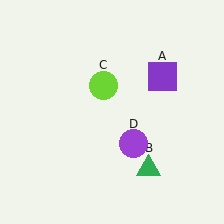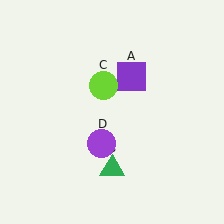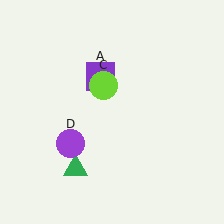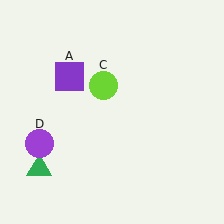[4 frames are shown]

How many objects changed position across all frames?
3 objects changed position: purple square (object A), green triangle (object B), purple circle (object D).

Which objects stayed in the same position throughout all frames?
Lime circle (object C) remained stationary.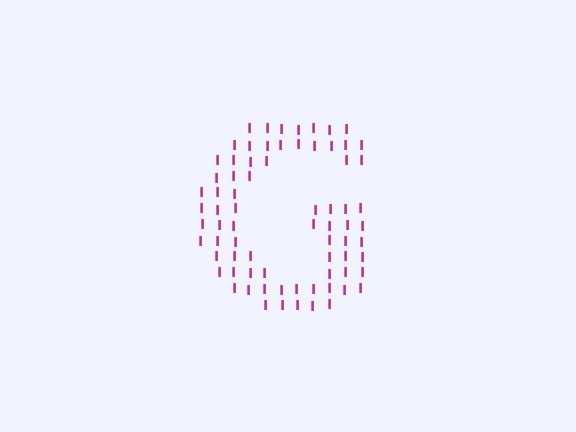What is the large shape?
The large shape is the letter G.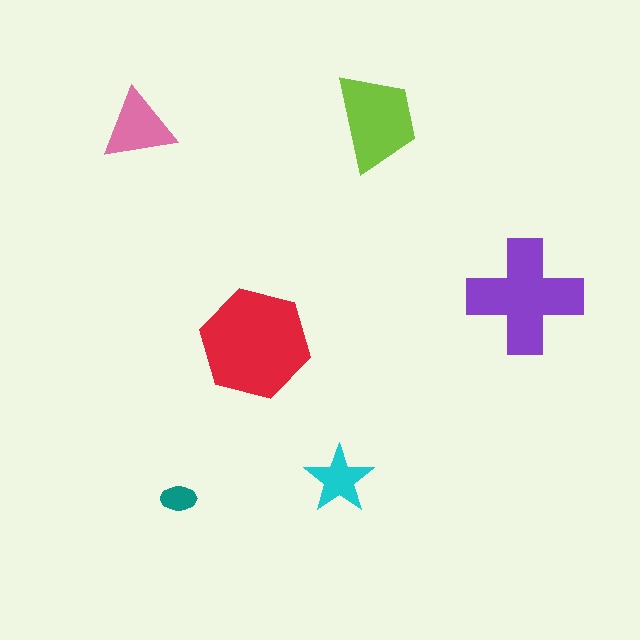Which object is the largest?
The red hexagon.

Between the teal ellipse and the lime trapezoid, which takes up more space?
The lime trapezoid.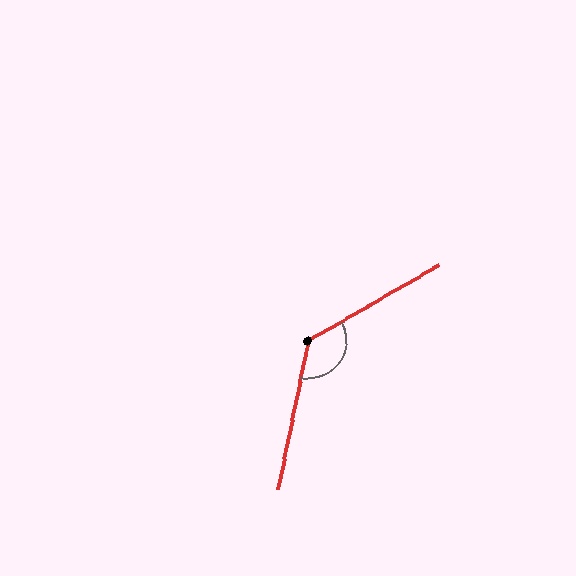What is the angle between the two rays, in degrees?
Approximately 131 degrees.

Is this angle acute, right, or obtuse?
It is obtuse.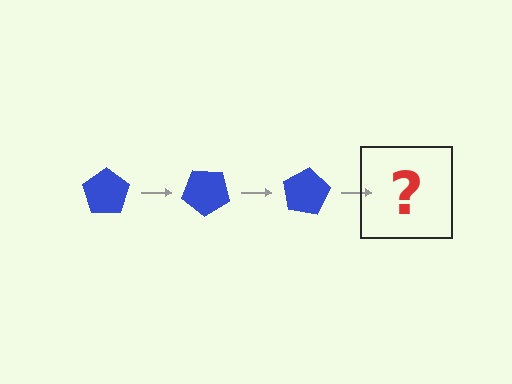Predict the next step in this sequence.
The next step is a blue pentagon rotated 120 degrees.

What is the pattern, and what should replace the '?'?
The pattern is that the pentagon rotates 40 degrees each step. The '?' should be a blue pentagon rotated 120 degrees.